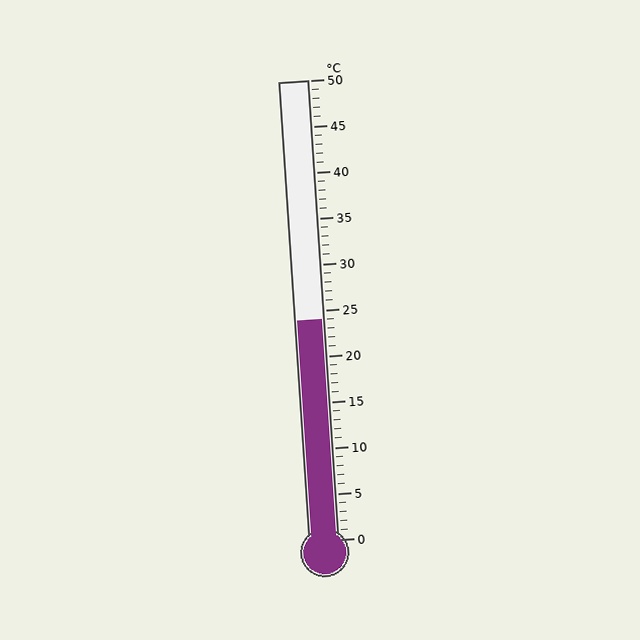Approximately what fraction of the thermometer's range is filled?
The thermometer is filled to approximately 50% of its range.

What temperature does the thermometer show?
The thermometer shows approximately 24°C.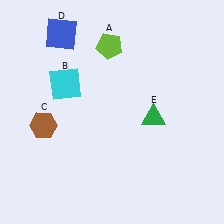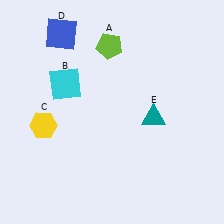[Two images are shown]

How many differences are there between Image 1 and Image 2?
There are 2 differences between the two images.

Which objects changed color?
C changed from brown to yellow. E changed from green to teal.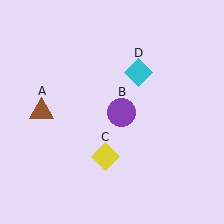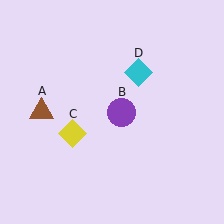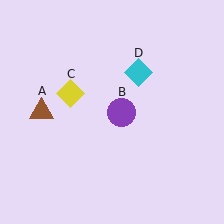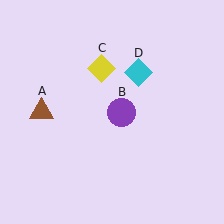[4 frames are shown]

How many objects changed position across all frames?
1 object changed position: yellow diamond (object C).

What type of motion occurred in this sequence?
The yellow diamond (object C) rotated clockwise around the center of the scene.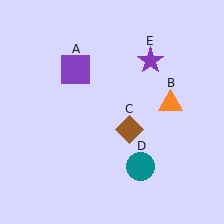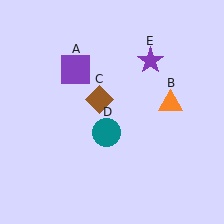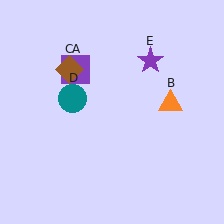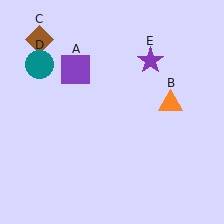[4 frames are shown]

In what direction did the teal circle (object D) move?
The teal circle (object D) moved up and to the left.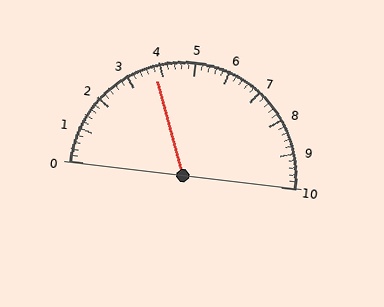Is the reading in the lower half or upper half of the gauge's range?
The reading is in the lower half of the range (0 to 10).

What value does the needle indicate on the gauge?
The needle indicates approximately 3.8.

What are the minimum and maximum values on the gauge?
The gauge ranges from 0 to 10.